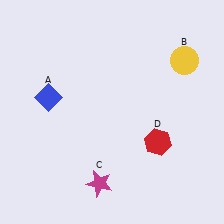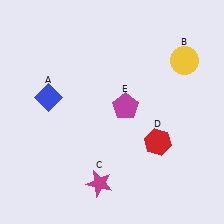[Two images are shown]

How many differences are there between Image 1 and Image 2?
There is 1 difference between the two images.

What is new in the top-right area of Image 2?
A magenta pentagon (E) was added in the top-right area of Image 2.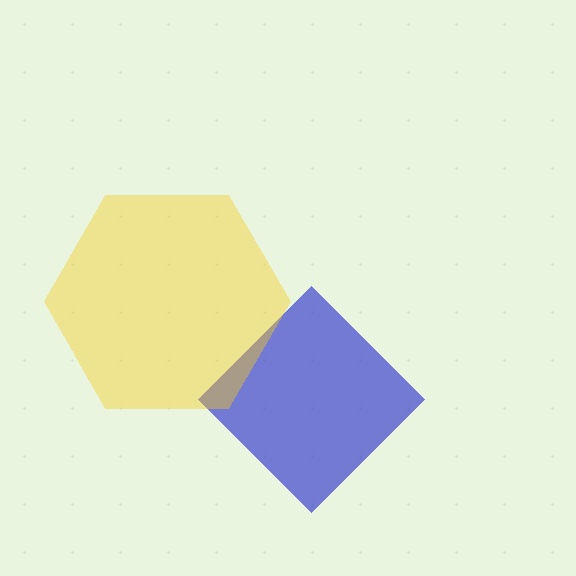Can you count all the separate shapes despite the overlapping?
Yes, there are 2 separate shapes.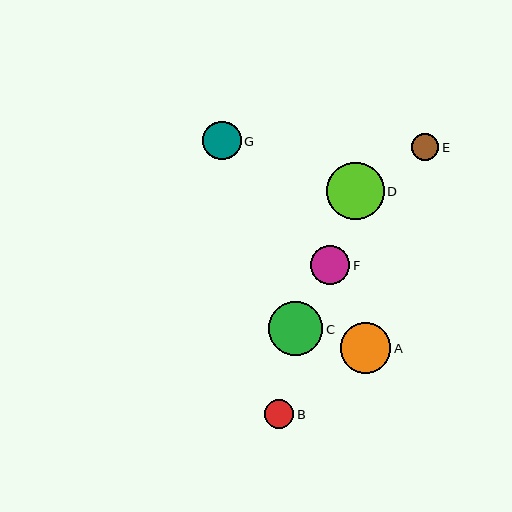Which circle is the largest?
Circle D is the largest with a size of approximately 58 pixels.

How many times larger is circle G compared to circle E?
Circle G is approximately 1.4 times the size of circle E.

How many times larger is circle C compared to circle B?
Circle C is approximately 1.9 times the size of circle B.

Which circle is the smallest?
Circle E is the smallest with a size of approximately 27 pixels.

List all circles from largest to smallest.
From largest to smallest: D, C, A, F, G, B, E.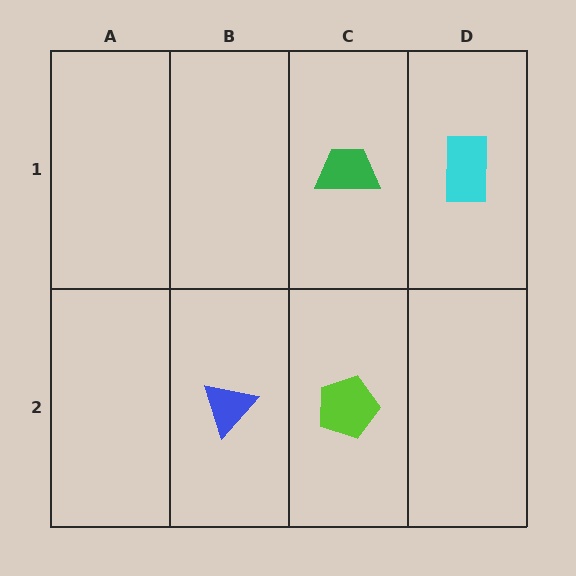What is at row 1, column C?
A green trapezoid.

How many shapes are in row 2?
2 shapes.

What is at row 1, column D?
A cyan rectangle.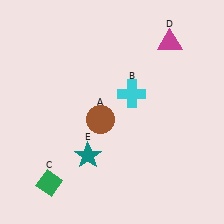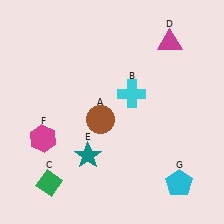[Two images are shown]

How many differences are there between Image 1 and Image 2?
There are 2 differences between the two images.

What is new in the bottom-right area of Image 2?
A cyan pentagon (G) was added in the bottom-right area of Image 2.